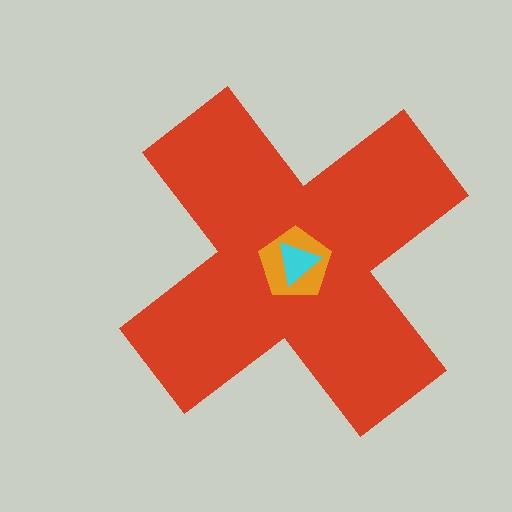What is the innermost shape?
The cyan triangle.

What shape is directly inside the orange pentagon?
The cyan triangle.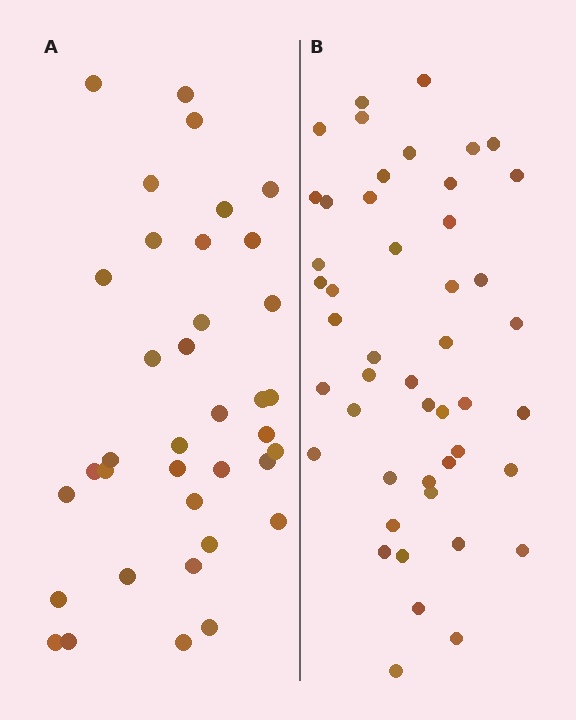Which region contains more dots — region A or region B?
Region B (the right region) has more dots.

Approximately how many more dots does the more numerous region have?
Region B has roughly 10 or so more dots than region A.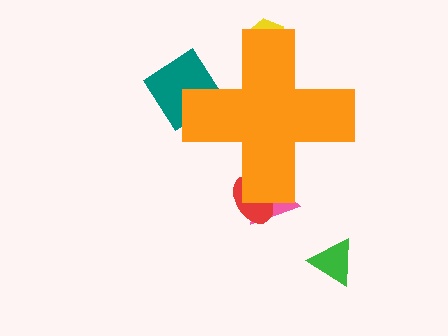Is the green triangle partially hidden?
No, the green triangle is fully visible.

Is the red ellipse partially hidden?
Yes, the red ellipse is partially hidden behind the orange cross.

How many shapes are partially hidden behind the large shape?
4 shapes are partially hidden.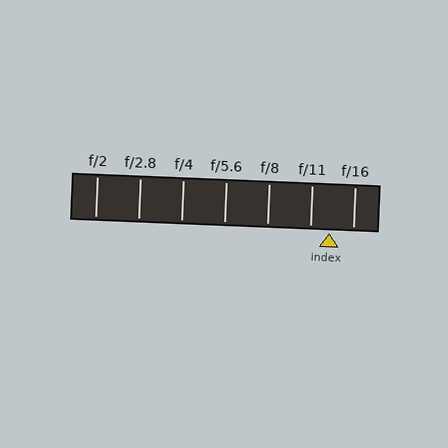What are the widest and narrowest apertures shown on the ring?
The widest aperture shown is f/2 and the narrowest is f/16.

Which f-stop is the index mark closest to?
The index mark is closest to f/11.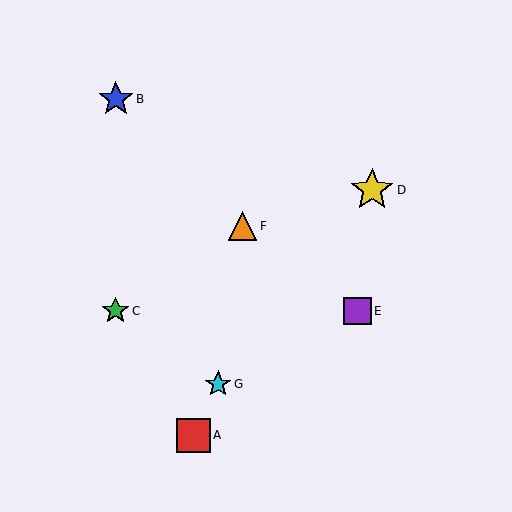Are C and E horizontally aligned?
Yes, both are at y≈311.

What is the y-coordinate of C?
Object C is at y≈311.